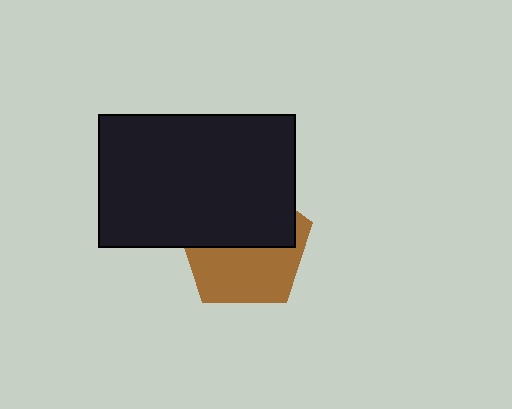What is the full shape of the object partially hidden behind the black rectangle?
The partially hidden object is a brown pentagon.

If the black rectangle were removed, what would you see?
You would see the complete brown pentagon.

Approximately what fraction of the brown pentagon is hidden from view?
Roughly 50% of the brown pentagon is hidden behind the black rectangle.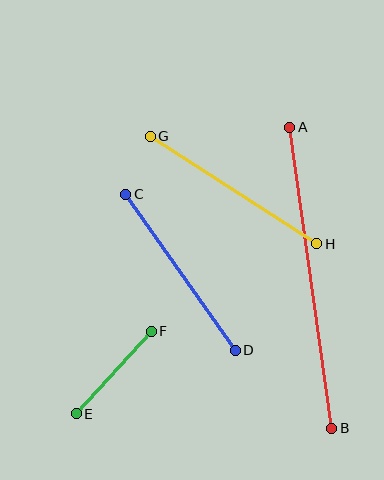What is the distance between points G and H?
The distance is approximately 199 pixels.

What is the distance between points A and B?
The distance is approximately 304 pixels.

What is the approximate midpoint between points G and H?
The midpoint is at approximately (234, 190) pixels.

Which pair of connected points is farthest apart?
Points A and B are farthest apart.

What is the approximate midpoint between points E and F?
The midpoint is at approximately (114, 373) pixels.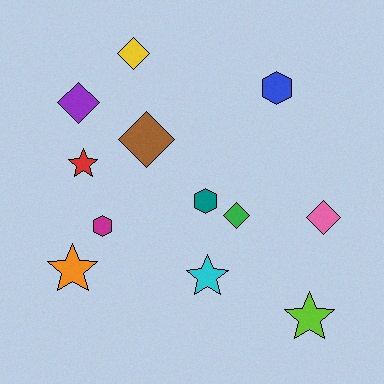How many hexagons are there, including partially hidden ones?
There are 3 hexagons.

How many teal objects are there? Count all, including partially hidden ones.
There is 1 teal object.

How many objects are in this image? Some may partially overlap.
There are 12 objects.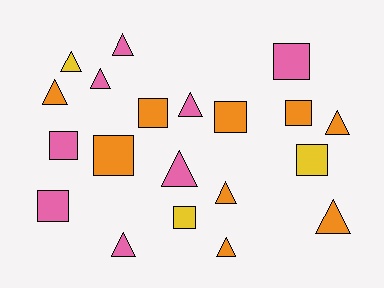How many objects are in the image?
There are 20 objects.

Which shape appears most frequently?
Triangle, with 11 objects.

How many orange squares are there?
There are 4 orange squares.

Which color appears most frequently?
Orange, with 9 objects.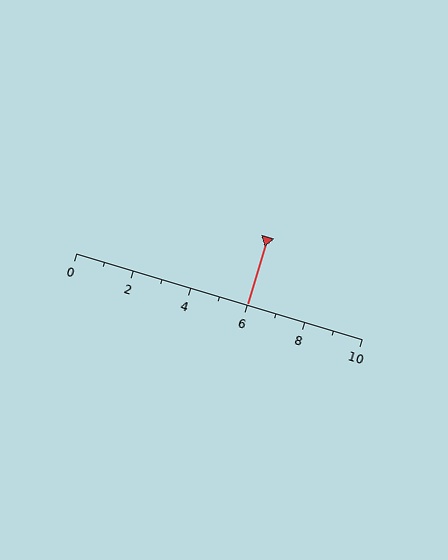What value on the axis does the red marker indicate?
The marker indicates approximately 6.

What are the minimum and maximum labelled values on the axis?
The axis runs from 0 to 10.